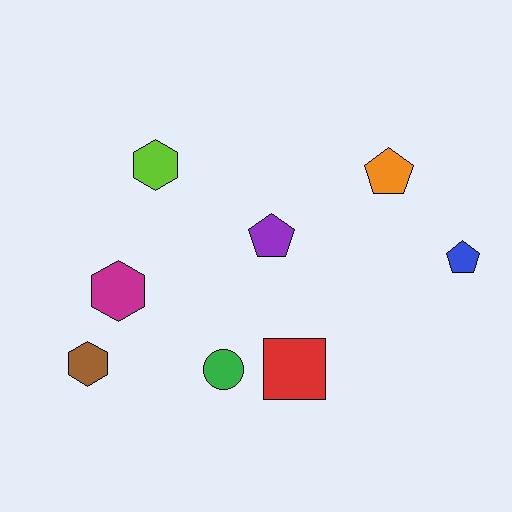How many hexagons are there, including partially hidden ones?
There are 3 hexagons.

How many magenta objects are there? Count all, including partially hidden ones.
There is 1 magenta object.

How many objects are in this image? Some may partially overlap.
There are 8 objects.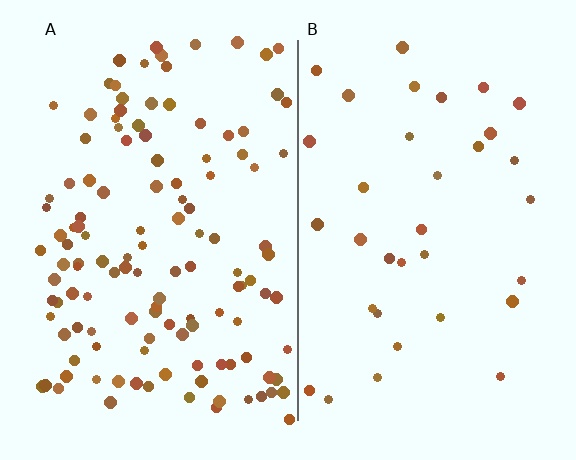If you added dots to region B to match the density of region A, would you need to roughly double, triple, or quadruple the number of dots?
Approximately quadruple.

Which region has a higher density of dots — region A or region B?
A (the left).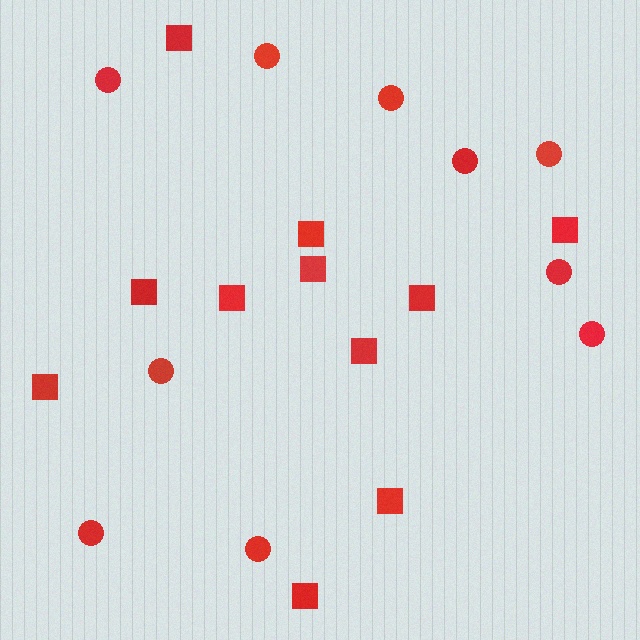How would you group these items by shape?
There are 2 groups: one group of circles (10) and one group of squares (11).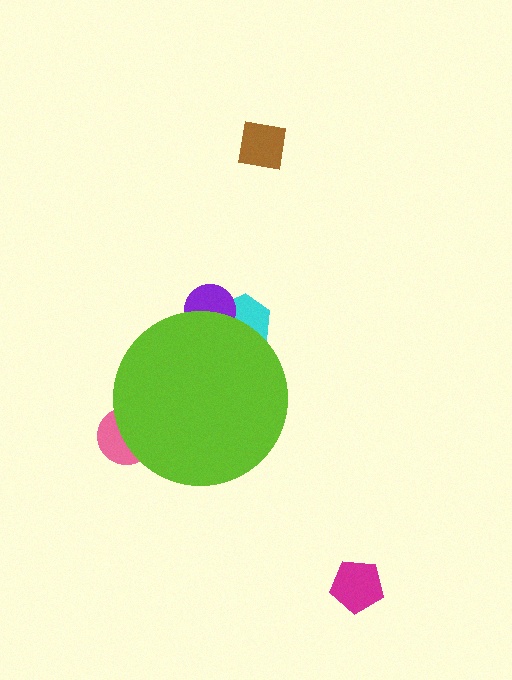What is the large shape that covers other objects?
A lime circle.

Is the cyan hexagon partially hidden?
Yes, the cyan hexagon is partially hidden behind the lime circle.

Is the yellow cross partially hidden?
Yes, the yellow cross is partially hidden behind the lime circle.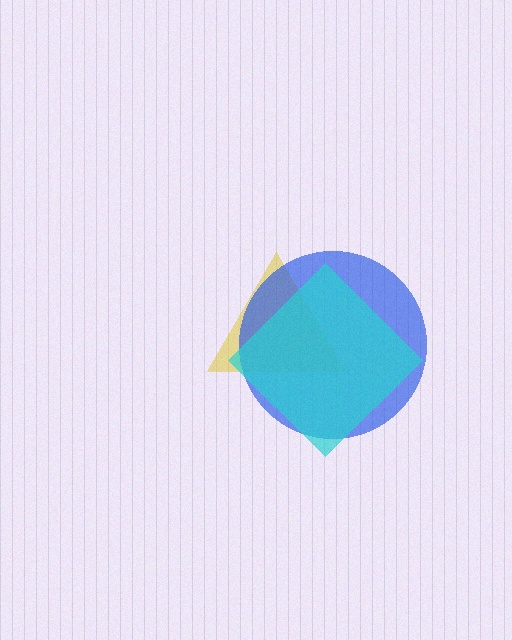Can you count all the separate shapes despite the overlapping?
Yes, there are 3 separate shapes.